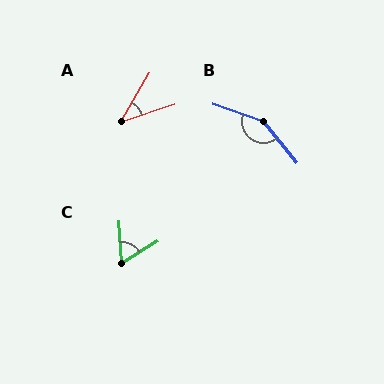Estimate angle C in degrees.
Approximately 62 degrees.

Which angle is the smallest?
A, at approximately 41 degrees.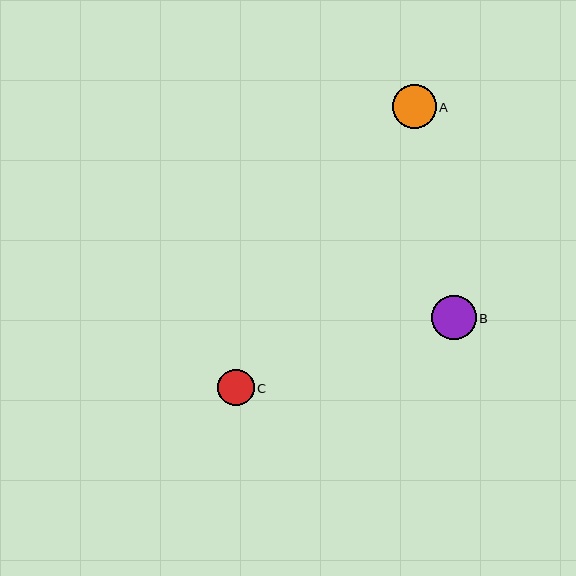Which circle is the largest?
Circle B is the largest with a size of approximately 45 pixels.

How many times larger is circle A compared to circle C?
Circle A is approximately 1.2 times the size of circle C.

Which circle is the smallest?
Circle C is the smallest with a size of approximately 37 pixels.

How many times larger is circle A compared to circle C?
Circle A is approximately 1.2 times the size of circle C.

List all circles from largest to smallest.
From largest to smallest: B, A, C.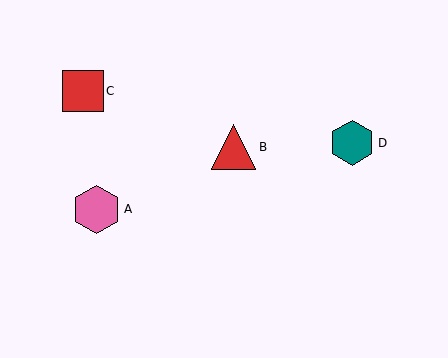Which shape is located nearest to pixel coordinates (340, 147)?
The teal hexagon (labeled D) at (352, 143) is nearest to that location.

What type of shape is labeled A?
Shape A is a pink hexagon.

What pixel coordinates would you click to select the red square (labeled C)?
Click at (83, 91) to select the red square C.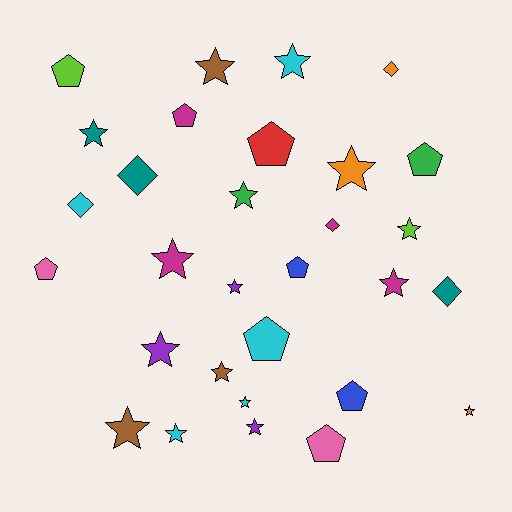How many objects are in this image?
There are 30 objects.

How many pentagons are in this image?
There are 9 pentagons.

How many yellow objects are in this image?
There are no yellow objects.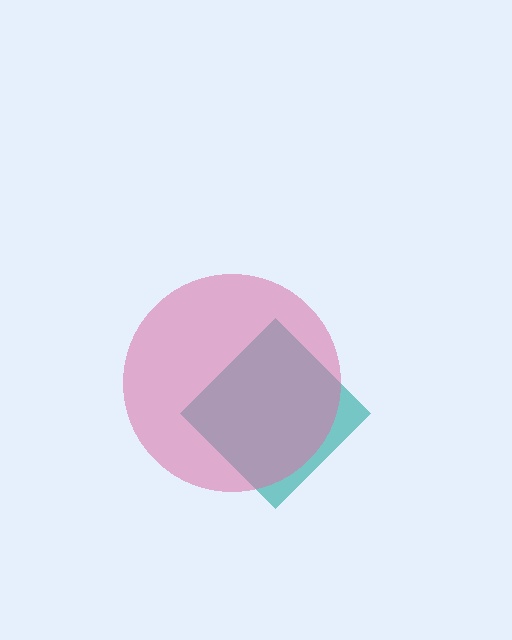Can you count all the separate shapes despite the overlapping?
Yes, there are 2 separate shapes.